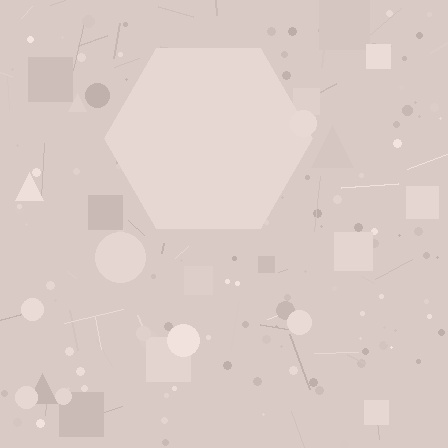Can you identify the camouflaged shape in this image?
The camouflaged shape is a hexagon.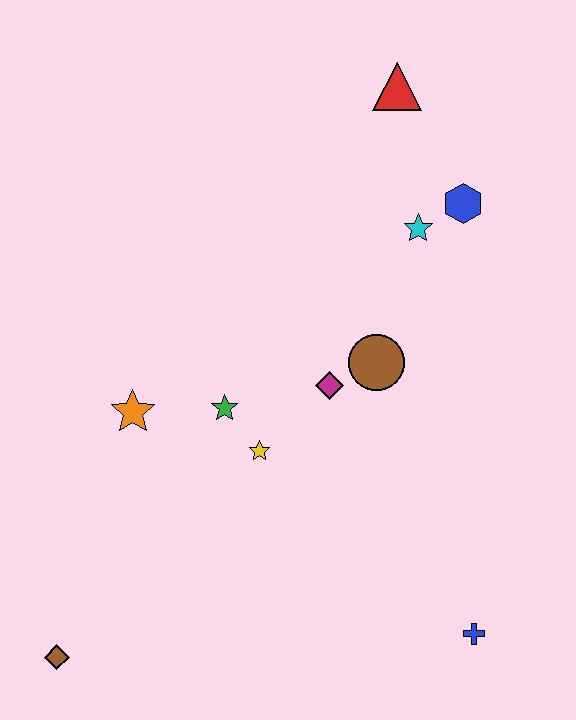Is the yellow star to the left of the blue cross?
Yes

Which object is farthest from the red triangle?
The brown diamond is farthest from the red triangle.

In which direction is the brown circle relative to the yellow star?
The brown circle is to the right of the yellow star.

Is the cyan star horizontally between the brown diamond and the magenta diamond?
No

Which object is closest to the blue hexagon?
The cyan star is closest to the blue hexagon.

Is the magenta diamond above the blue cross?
Yes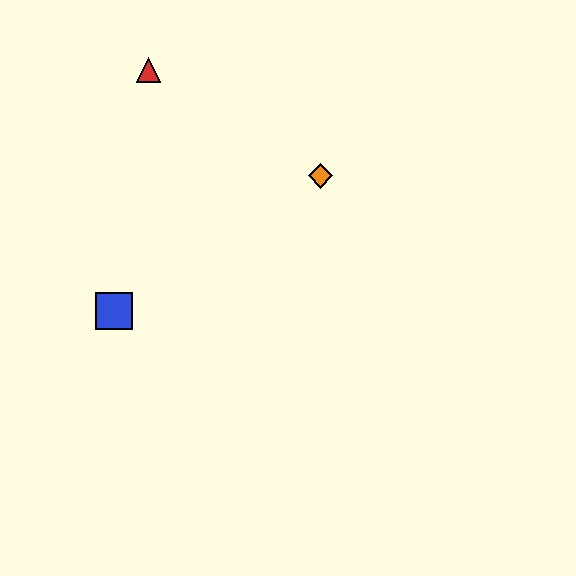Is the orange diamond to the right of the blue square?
Yes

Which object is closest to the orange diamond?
The red triangle is closest to the orange diamond.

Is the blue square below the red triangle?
Yes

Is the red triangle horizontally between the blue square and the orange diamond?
Yes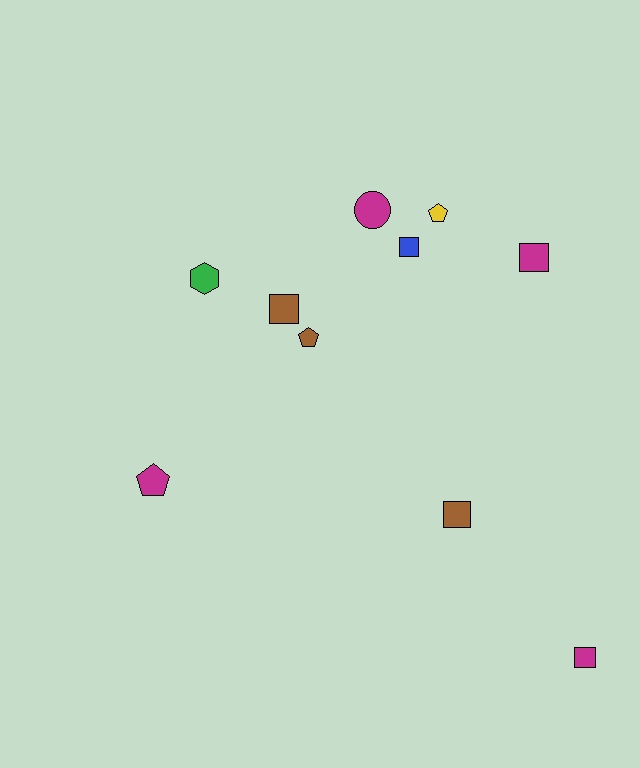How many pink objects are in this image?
There are no pink objects.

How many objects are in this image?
There are 10 objects.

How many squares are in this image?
There are 5 squares.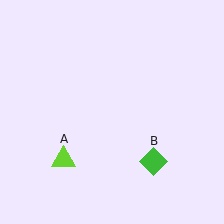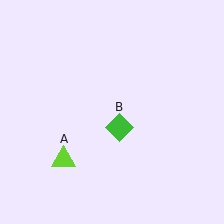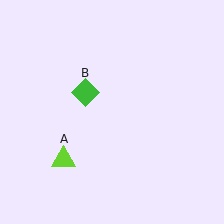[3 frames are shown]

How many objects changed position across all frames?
1 object changed position: green diamond (object B).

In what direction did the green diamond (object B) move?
The green diamond (object B) moved up and to the left.